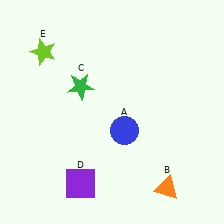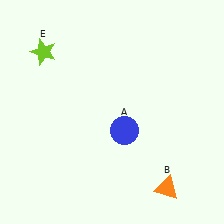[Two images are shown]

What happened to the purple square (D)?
The purple square (D) was removed in Image 2. It was in the bottom-left area of Image 1.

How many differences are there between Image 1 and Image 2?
There are 2 differences between the two images.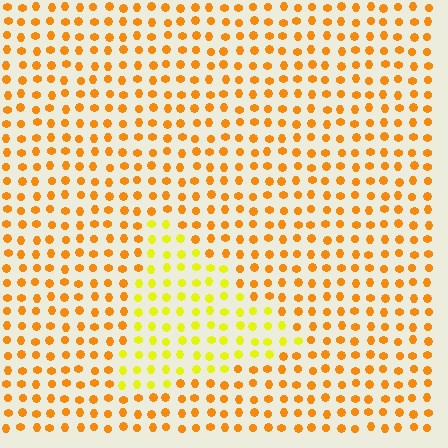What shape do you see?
I see a triangle.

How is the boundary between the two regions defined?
The boundary is defined purely by a slight shift in hue (about 32 degrees). Spacing, size, and orientation are identical on both sides.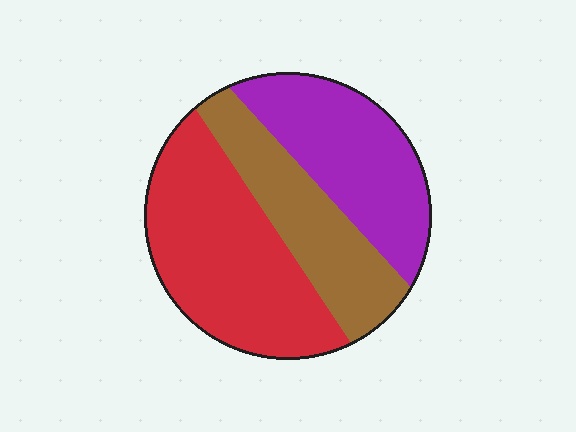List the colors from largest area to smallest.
From largest to smallest: red, purple, brown.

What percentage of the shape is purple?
Purple takes up about one third (1/3) of the shape.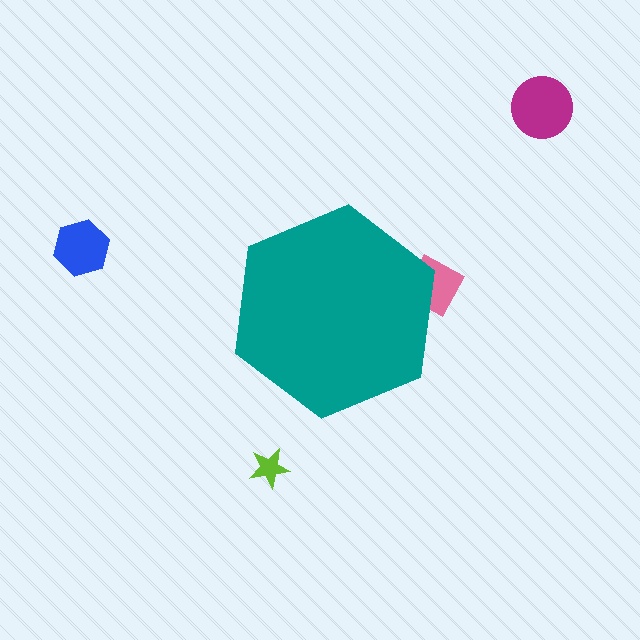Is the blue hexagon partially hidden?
No, the blue hexagon is fully visible.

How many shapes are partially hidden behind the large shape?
1 shape is partially hidden.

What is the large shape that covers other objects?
A teal hexagon.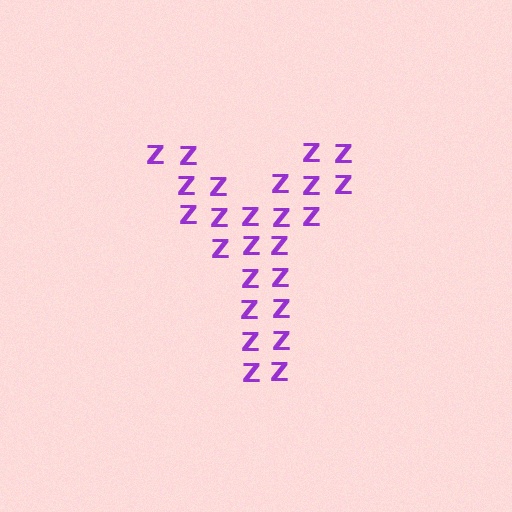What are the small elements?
The small elements are letter Z's.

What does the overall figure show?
The overall figure shows the letter Y.